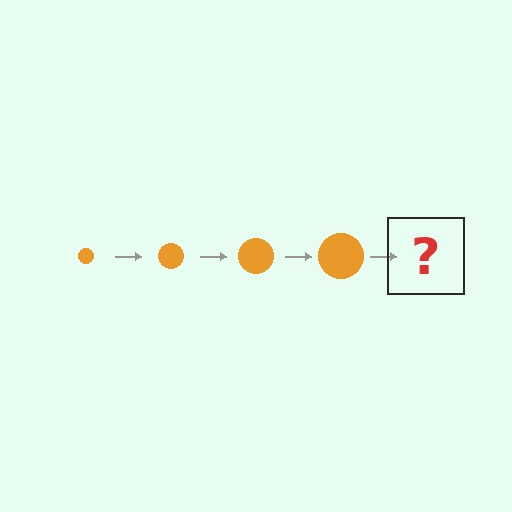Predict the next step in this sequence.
The next step is an orange circle, larger than the previous one.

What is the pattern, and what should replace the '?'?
The pattern is that the circle gets progressively larger each step. The '?' should be an orange circle, larger than the previous one.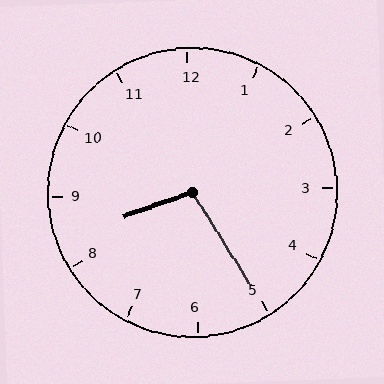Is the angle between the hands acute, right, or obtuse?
It is obtuse.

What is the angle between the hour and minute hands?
Approximately 102 degrees.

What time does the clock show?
8:25.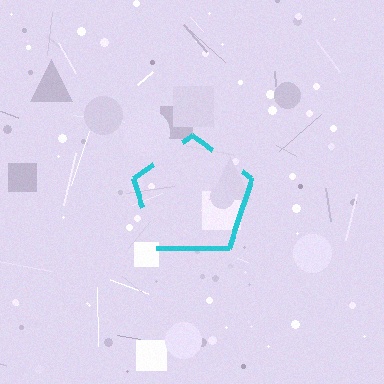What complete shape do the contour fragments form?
The contour fragments form a pentagon.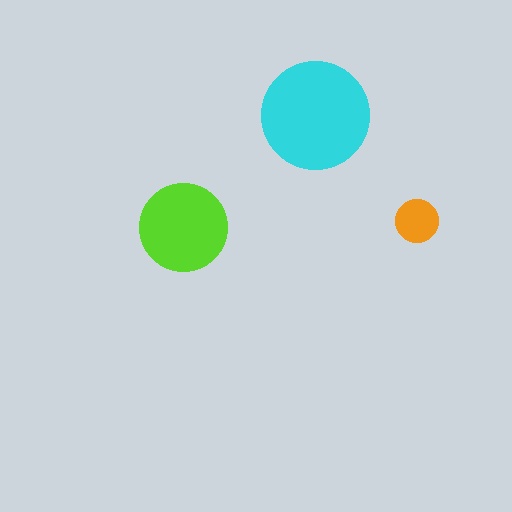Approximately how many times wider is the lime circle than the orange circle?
About 2 times wider.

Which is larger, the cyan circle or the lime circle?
The cyan one.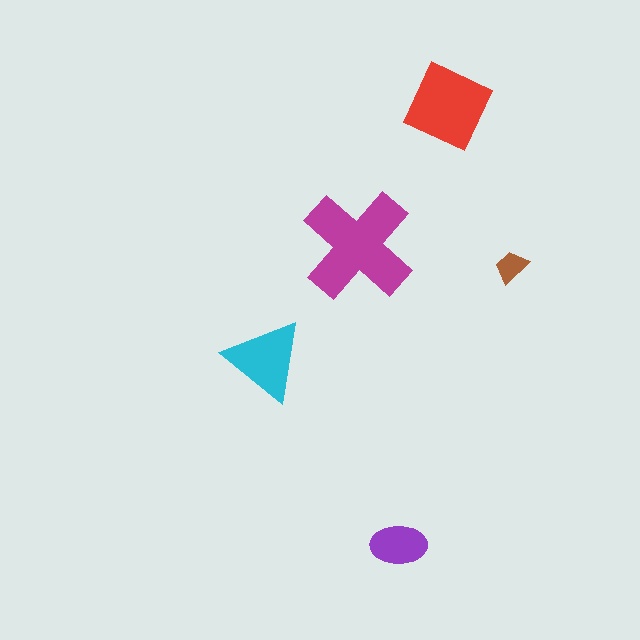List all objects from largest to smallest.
The magenta cross, the red diamond, the cyan triangle, the purple ellipse, the brown trapezoid.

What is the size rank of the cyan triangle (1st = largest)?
3rd.